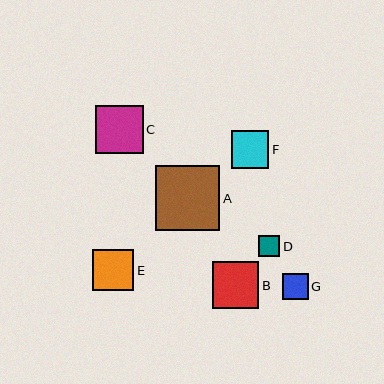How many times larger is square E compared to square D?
Square E is approximately 1.9 times the size of square D.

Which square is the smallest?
Square D is the smallest with a size of approximately 21 pixels.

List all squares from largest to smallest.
From largest to smallest: A, C, B, E, F, G, D.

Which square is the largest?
Square A is the largest with a size of approximately 64 pixels.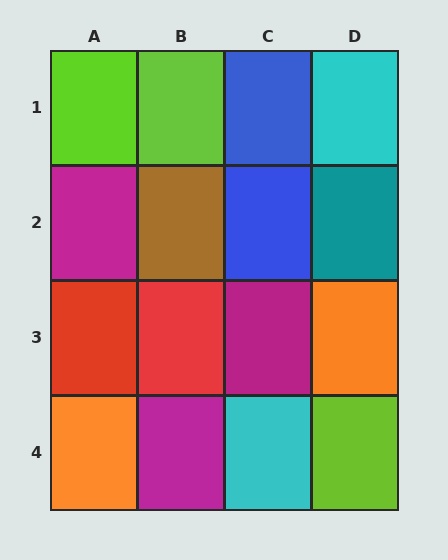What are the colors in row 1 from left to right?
Lime, lime, blue, cyan.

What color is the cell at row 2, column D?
Teal.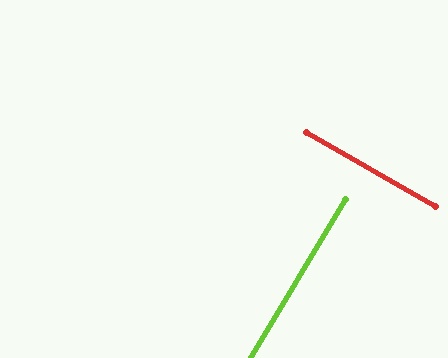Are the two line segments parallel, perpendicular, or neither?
Perpendicular — they meet at approximately 89°.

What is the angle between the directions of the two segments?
Approximately 89 degrees.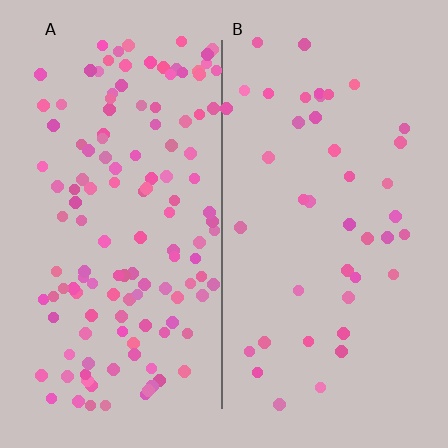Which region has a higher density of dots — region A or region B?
A (the left).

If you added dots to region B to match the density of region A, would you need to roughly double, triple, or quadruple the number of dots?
Approximately triple.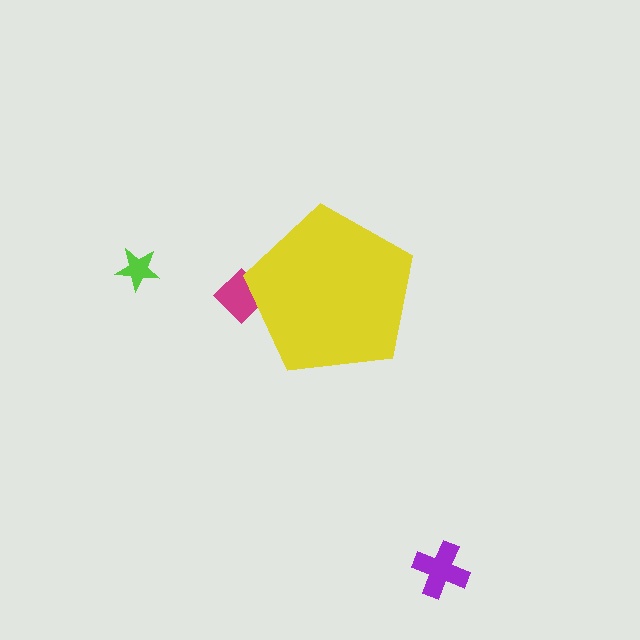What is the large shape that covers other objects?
A yellow pentagon.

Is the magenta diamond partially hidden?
Yes, the magenta diamond is partially hidden behind the yellow pentagon.